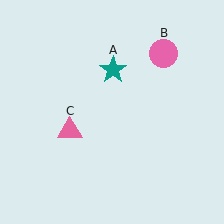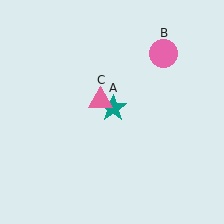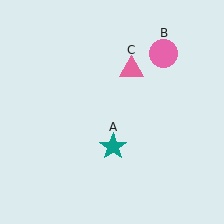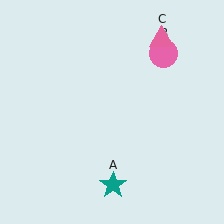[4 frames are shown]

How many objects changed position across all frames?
2 objects changed position: teal star (object A), pink triangle (object C).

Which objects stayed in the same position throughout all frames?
Pink circle (object B) remained stationary.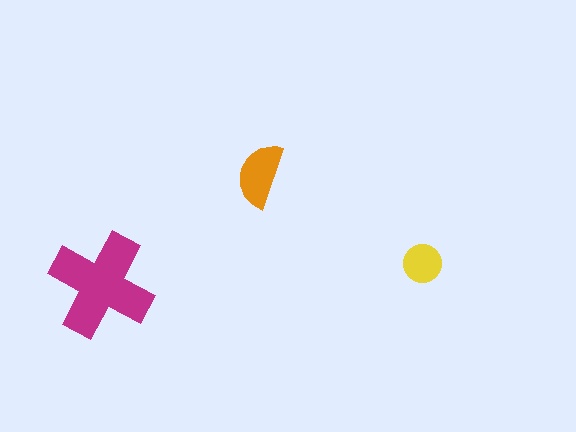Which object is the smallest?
The yellow circle.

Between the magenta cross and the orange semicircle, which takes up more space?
The magenta cross.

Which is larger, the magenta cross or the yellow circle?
The magenta cross.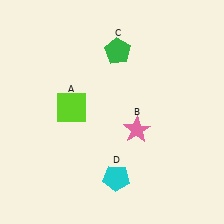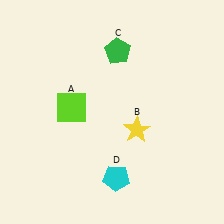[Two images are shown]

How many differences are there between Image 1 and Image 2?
There is 1 difference between the two images.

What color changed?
The star (B) changed from pink in Image 1 to yellow in Image 2.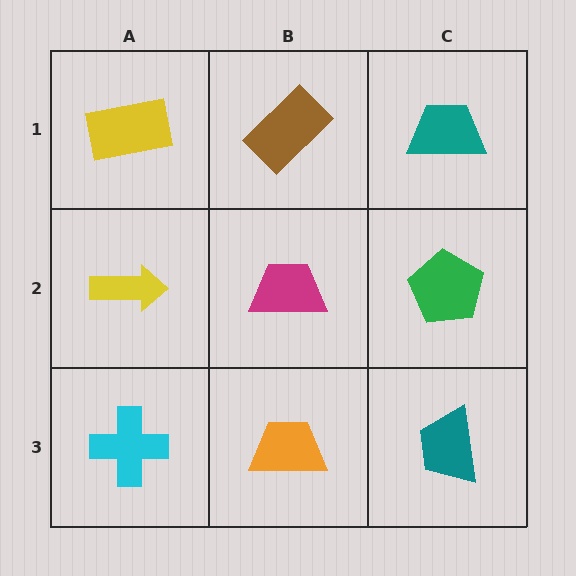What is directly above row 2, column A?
A yellow rectangle.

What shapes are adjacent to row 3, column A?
A yellow arrow (row 2, column A), an orange trapezoid (row 3, column B).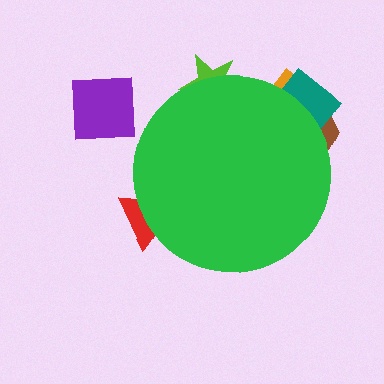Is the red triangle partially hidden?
Yes, the red triangle is partially hidden behind the green circle.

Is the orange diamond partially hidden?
Yes, the orange diamond is partially hidden behind the green circle.